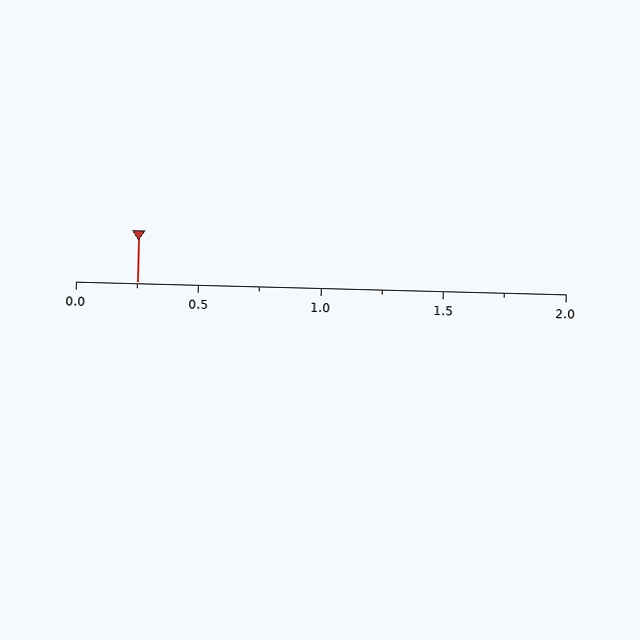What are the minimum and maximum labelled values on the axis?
The axis runs from 0.0 to 2.0.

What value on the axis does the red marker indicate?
The marker indicates approximately 0.25.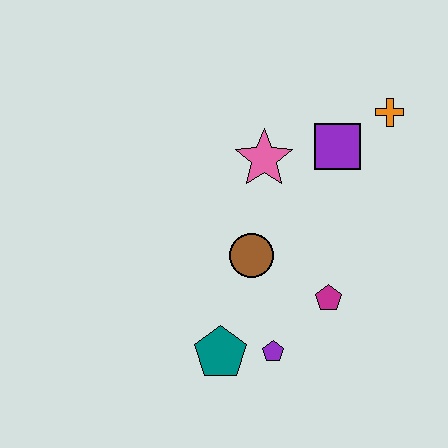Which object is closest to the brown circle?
The magenta pentagon is closest to the brown circle.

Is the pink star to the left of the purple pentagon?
Yes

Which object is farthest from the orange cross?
The teal pentagon is farthest from the orange cross.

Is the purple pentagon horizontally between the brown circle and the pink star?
No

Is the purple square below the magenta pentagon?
No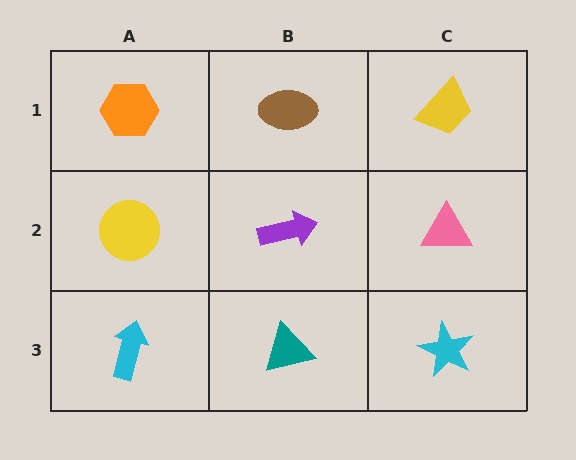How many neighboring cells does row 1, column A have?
2.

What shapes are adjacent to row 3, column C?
A pink triangle (row 2, column C), a teal triangle (row 3, column B).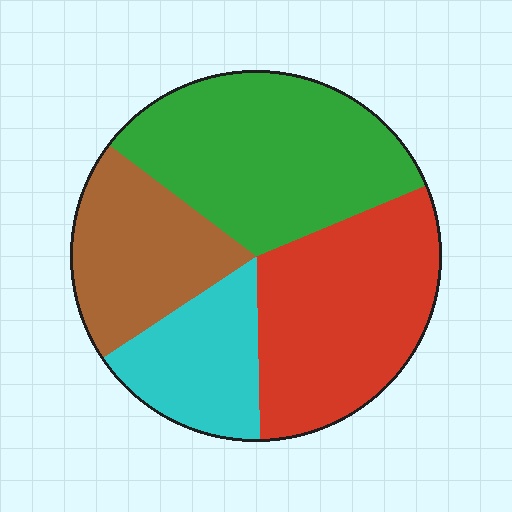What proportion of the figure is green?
Green takes up between a quarter and a half of the figure.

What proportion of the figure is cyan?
Cyan covers roughly 15% of the figure.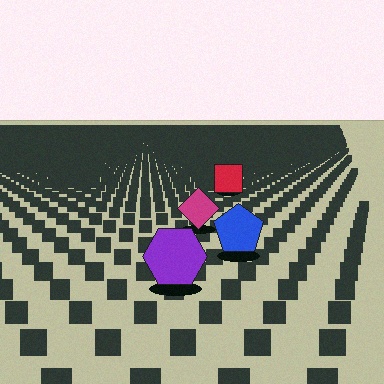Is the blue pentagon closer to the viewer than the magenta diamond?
Yes. The blue pentagon is closer — you can tell from the texture gradient: the ground texture is coarser near it.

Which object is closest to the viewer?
The purple hexagon is closest. The texture marks near it are larger and more spread out.